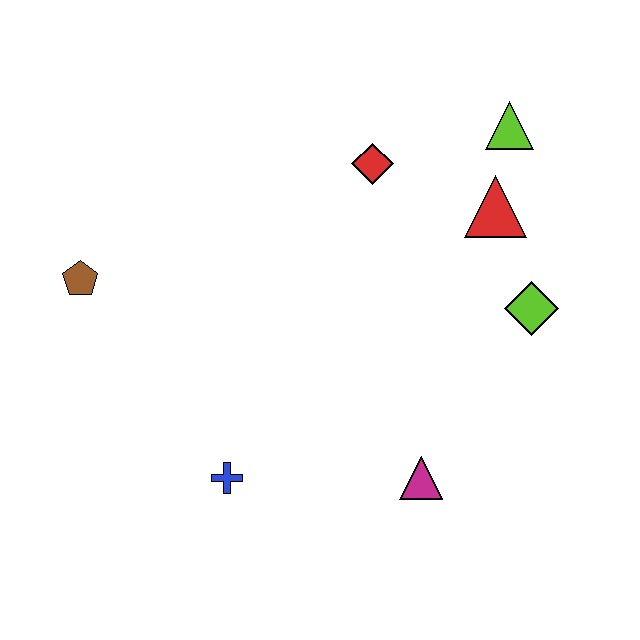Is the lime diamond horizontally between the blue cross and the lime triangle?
No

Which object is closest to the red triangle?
The lime triangle is closest to the red triangle.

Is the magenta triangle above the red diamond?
No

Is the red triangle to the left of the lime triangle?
Yes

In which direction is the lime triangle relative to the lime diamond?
The lime triangle is above the lime diamond.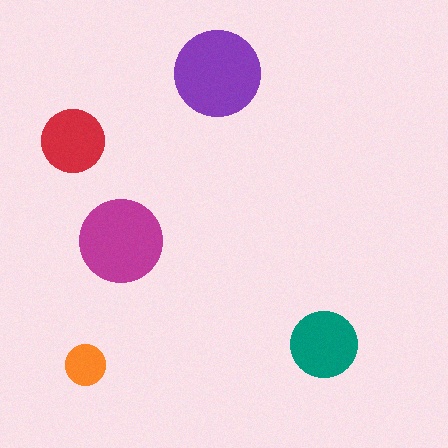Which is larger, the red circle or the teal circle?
The teal one.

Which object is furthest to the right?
The teal circle is rightmost.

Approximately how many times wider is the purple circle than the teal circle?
About 1.5 times wider.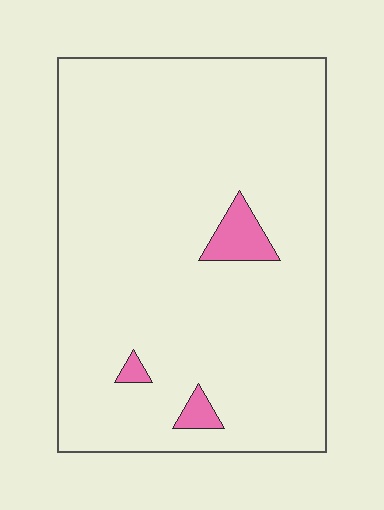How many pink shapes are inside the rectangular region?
3.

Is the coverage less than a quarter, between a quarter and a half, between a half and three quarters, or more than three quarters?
Less than a quarter.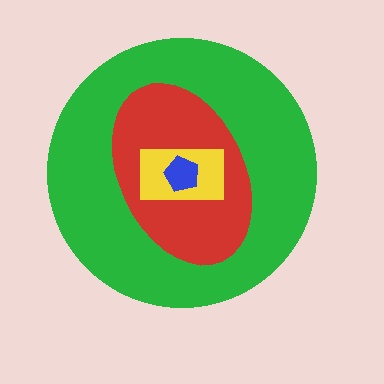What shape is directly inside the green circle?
The red ellipse.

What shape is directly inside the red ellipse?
The yellow rectangle.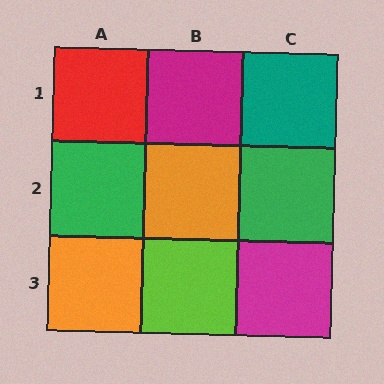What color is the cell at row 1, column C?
Teal.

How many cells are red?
1 cell is red.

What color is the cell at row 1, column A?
Red.